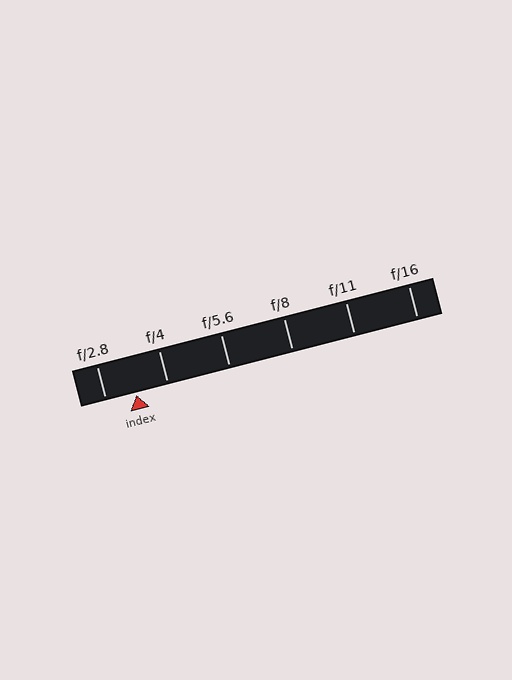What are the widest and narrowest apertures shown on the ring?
The widest aperture shown is f/2.8 and the narrowest is f/16.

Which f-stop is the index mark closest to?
The index mark is closest to f/2.8.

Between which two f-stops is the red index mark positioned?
The index mark is between f/2.8 and f/4.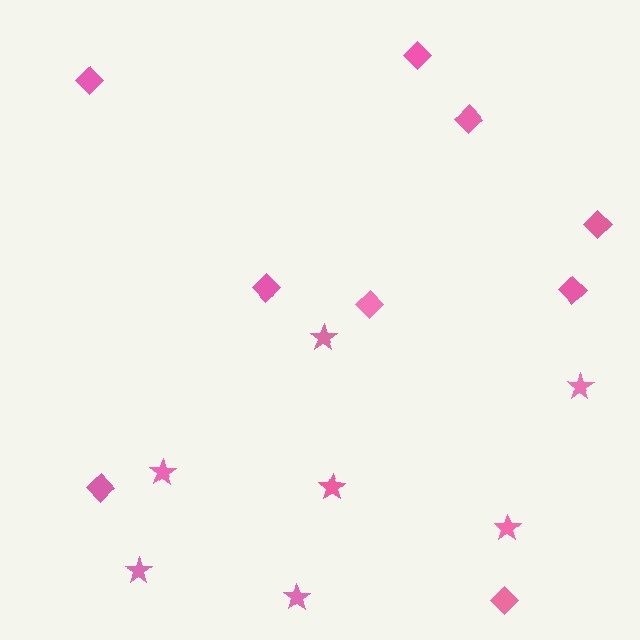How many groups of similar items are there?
There are 2 groups: one group of diamonds (9) and one group of stars (7).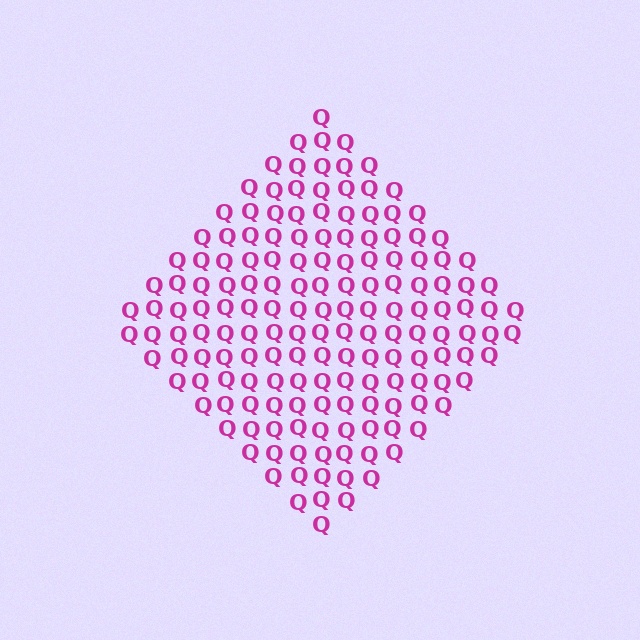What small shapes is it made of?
It is made of small letter Q's.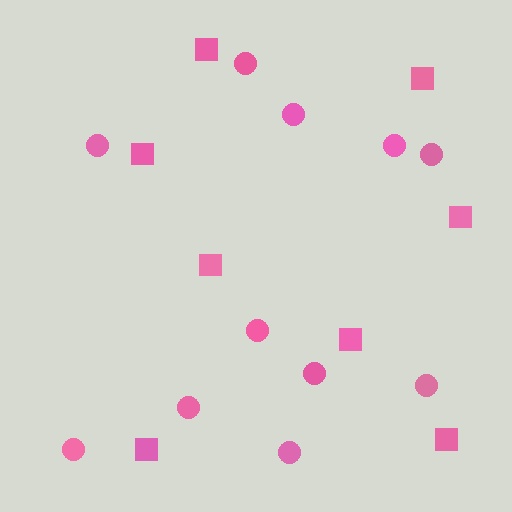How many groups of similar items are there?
There are 2 groups: one group of squares (8) and one group of circles (11).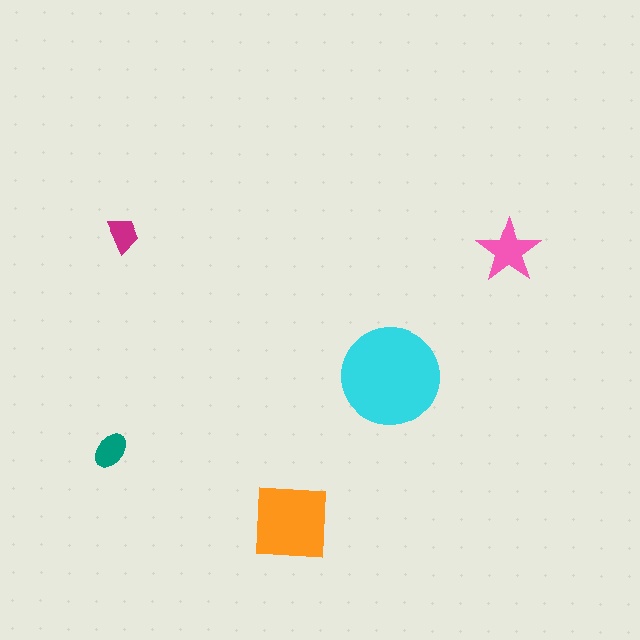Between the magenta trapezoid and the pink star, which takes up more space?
The pink star.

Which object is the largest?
The cyan circle.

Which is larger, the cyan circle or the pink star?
The cyan circle.